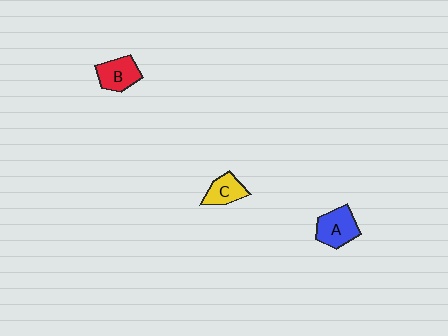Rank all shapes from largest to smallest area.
From largest to smallest: A (blue), B (red), C (yellow).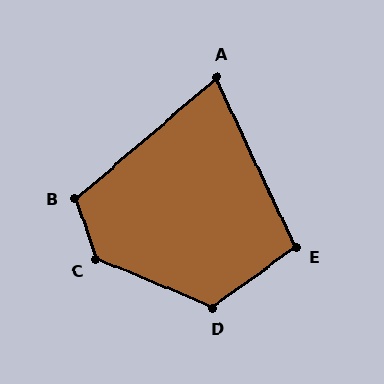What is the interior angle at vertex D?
Approximately 121 degrees (obtuse).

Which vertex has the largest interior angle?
C, at approximately 132 degrees.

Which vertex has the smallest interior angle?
A, at approximately 74 degrees.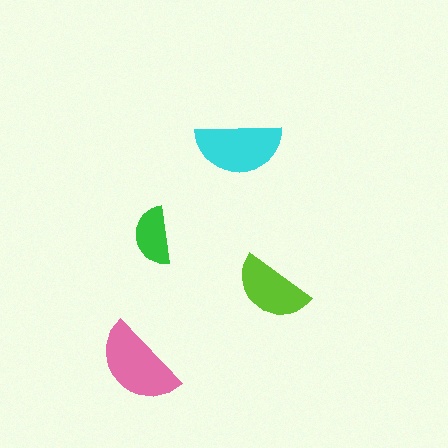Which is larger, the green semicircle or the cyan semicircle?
The cyan one.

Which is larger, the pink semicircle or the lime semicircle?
The pink one.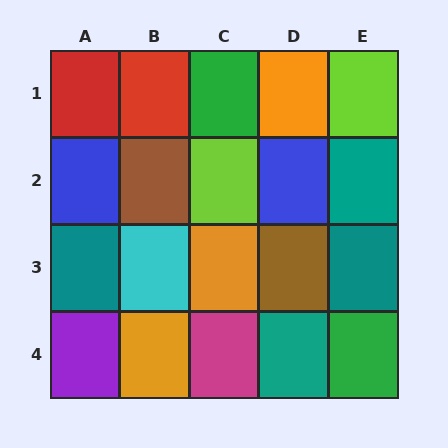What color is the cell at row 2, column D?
Blue.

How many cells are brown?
2 cells are brown.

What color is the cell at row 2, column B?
Brown.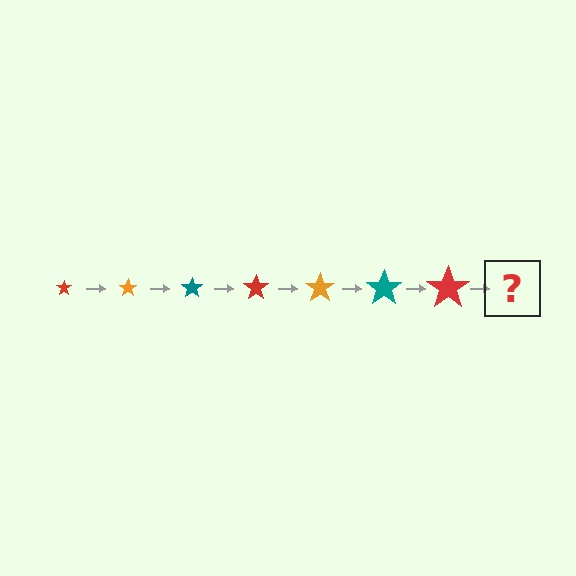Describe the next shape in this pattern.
It should be an orange star, larger than the previous one.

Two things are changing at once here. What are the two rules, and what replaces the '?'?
The two rules are that the star grows larger each step and the color cycles through red, orange, and teal. The '?' should be an orange star, larger than the previous one.